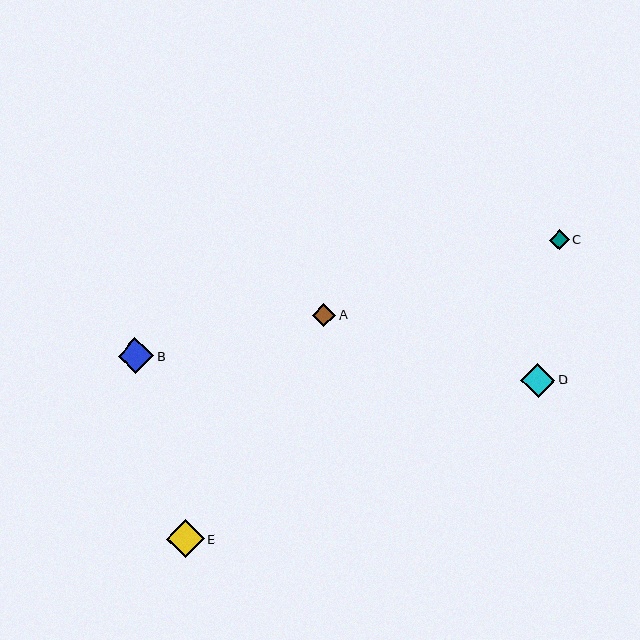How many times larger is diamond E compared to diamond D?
Diamond E is approximately 1.1 times the size of diamond D.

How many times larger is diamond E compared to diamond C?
Diamond E is approximately 1.9 times the size of diamond C.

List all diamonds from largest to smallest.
From largest to smallest: E, B, D, A, C.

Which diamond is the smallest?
Diamond C is the smallest with a size of approximately 20 pixels.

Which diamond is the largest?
Diamond E is the largest with a size of approximately 38 pixels.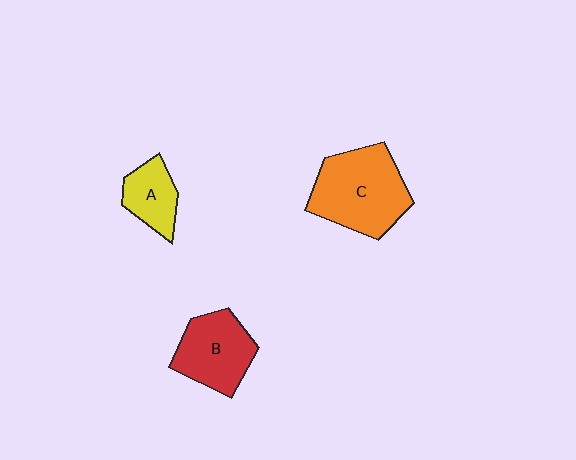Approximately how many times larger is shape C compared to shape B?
Approximately 1.4 times.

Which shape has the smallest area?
Shape A (yellow).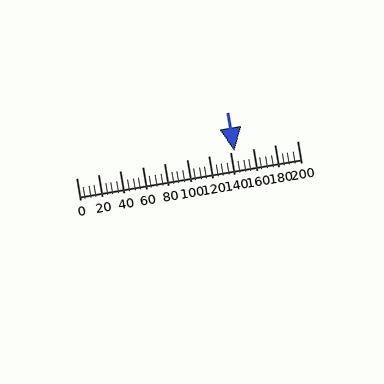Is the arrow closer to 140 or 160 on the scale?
The arrow is closer to 140.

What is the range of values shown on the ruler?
The ruler shows values from 0 to 200.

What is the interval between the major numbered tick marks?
The major tick marks are spaced 20 units apart.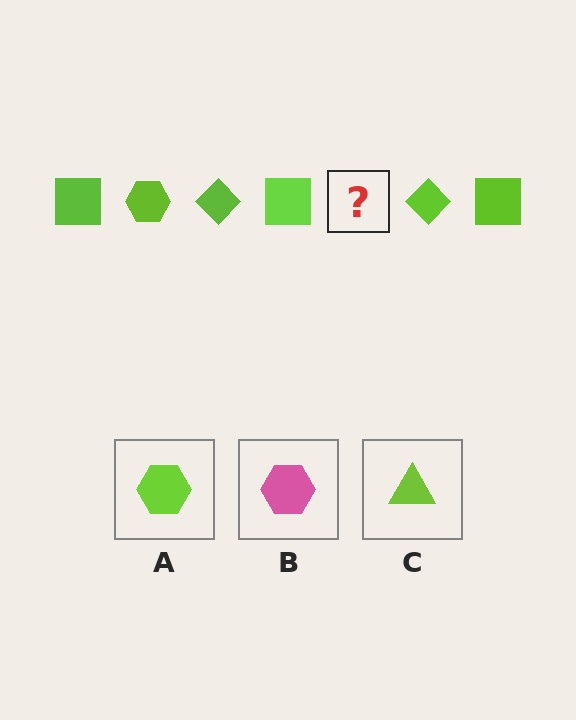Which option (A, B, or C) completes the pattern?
A.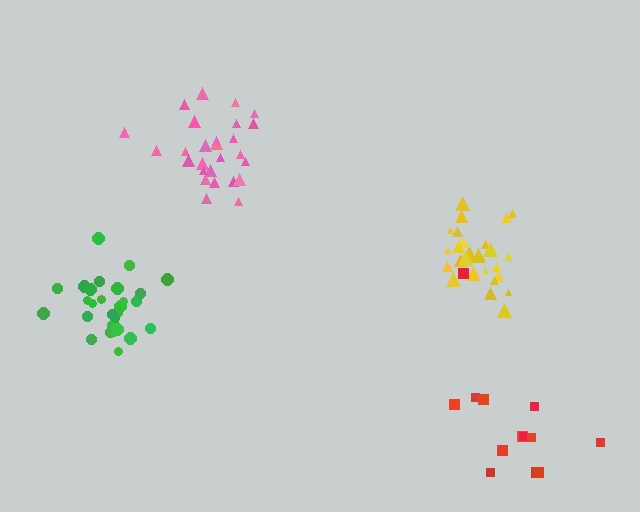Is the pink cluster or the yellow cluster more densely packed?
Yellow.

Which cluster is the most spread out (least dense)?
Red.